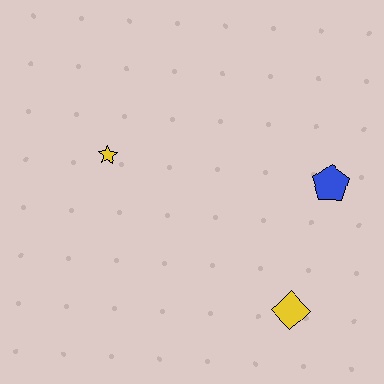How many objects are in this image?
There are 3 objects.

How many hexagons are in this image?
There are no hexagons.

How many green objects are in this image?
There are no green objects.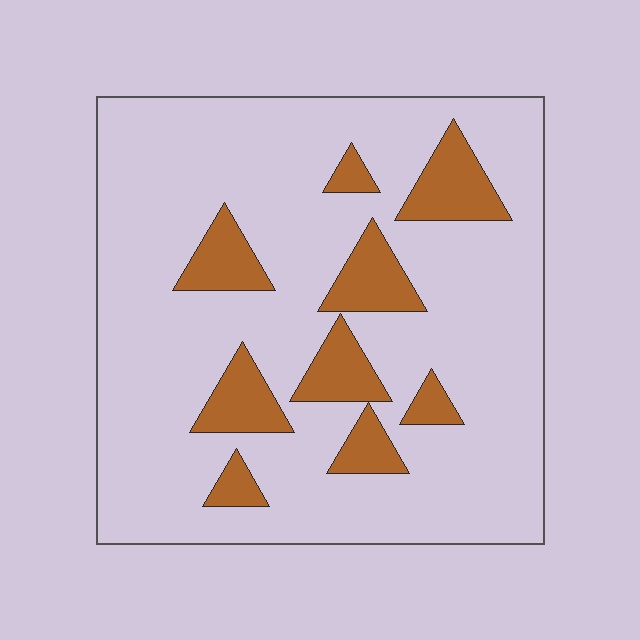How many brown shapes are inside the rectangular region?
9.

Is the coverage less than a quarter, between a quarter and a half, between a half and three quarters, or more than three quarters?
Less than a quarter.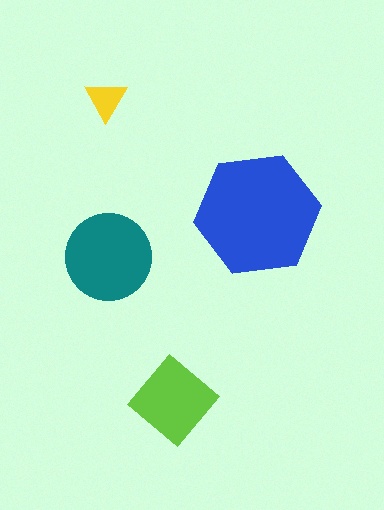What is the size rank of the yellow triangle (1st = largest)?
4th.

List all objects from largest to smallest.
The blue hexagon, the teal circle, the lime diamond, the yellow triangle.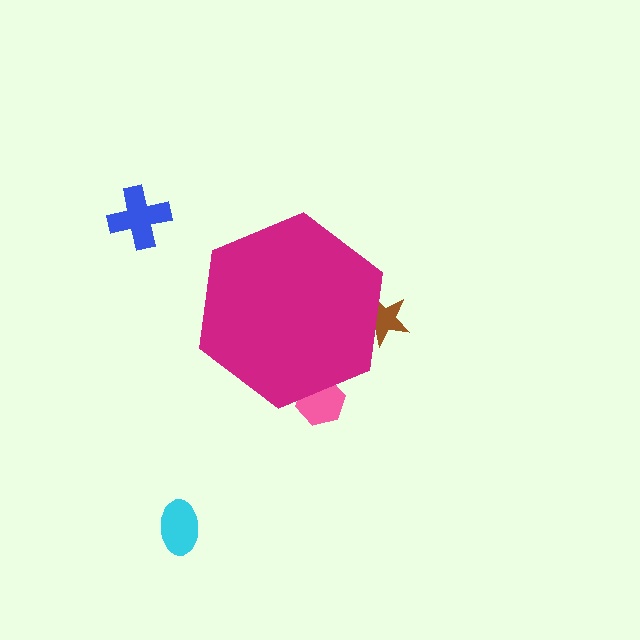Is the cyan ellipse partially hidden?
No, the cyan ellipse is fully visible.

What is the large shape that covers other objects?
A magenta hexagon.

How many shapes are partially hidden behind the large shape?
2 shapes are partially hidden.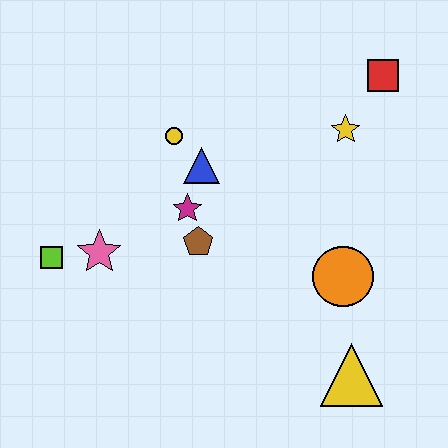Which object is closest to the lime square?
The pink star is closest to the lime square.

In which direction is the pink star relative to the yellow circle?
The pink star is below the yellow circle.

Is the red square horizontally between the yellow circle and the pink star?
No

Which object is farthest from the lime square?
The red square is farthest from the lime square.